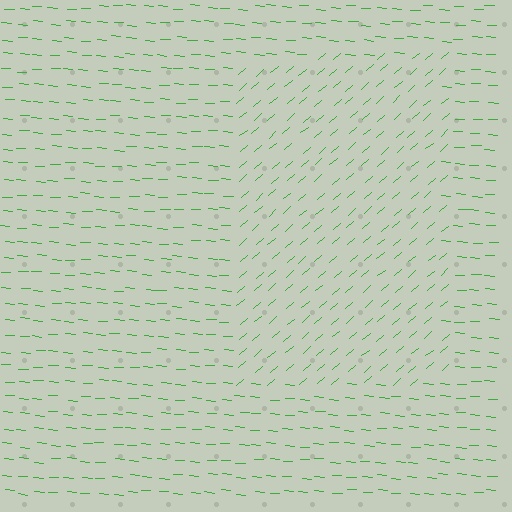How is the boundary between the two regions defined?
The boundary is defined purely by a change in line orientation (approximately 45 degrees difference). All lines are the same color and thickness.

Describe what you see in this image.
The image is filled with small green line segments. A rectangle region in the image has lines oriented differently from the surrounding lines, creating a visible texture boundary.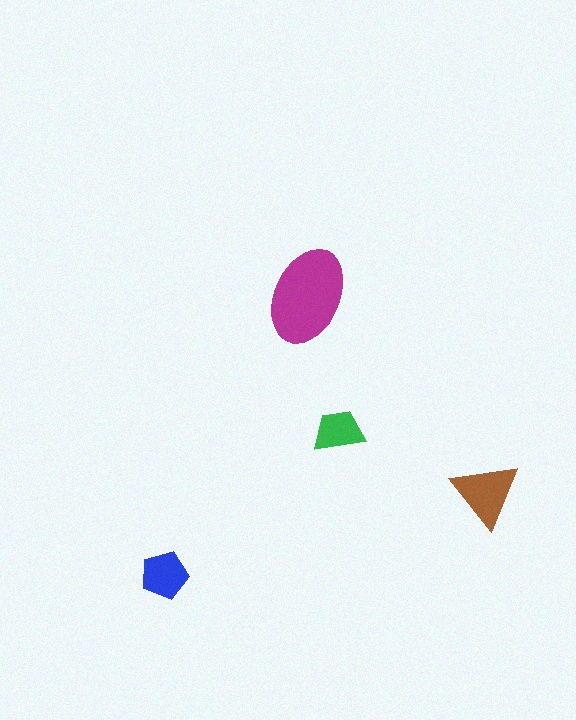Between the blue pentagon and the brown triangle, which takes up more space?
The brown triangle.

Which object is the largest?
The magenta ellipse.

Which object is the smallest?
The green trapezoid.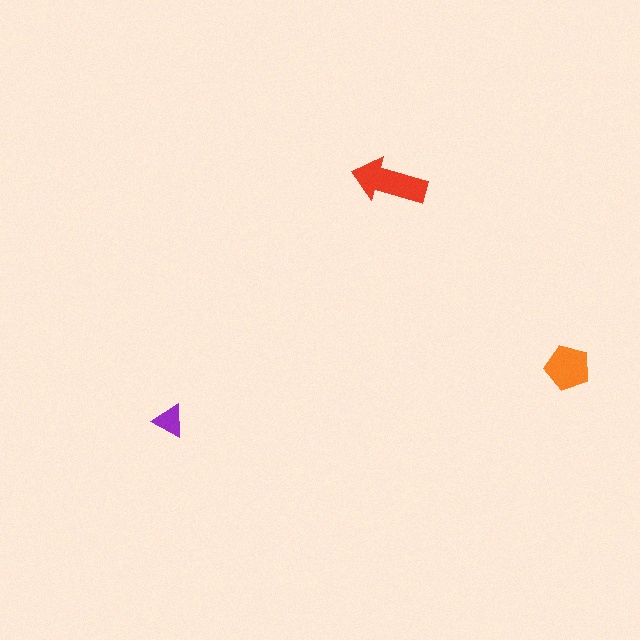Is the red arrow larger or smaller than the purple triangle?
Larger.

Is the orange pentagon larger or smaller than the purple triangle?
Larger.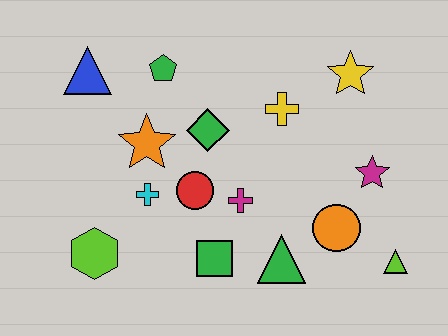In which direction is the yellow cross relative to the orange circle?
The yellow cross is above the orange circle.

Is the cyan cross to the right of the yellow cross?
No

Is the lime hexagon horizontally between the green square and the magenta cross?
No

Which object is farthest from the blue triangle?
The lime triangle is farthest from the blue triangle.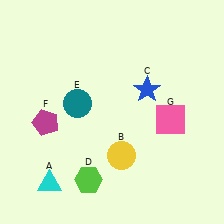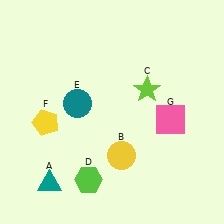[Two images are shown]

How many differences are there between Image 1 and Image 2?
There are 3 differences between the two images.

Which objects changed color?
A changed from cyan to teal. C changed from blue to lime. F changed from magenta to yellow.